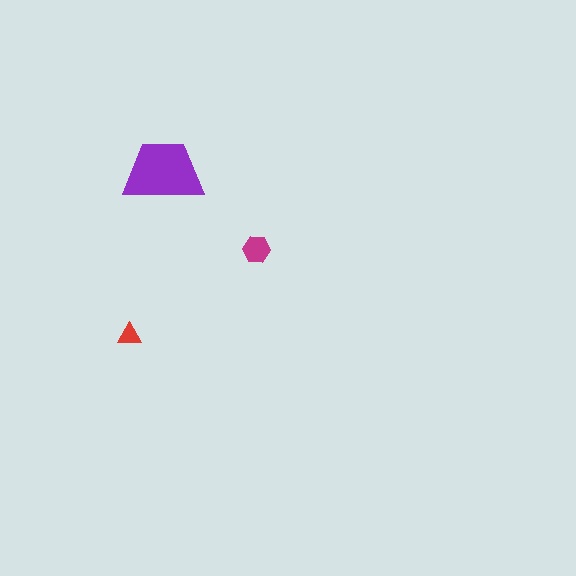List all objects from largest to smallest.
The purple trapezoid, the magenta hexagon, the red triangle.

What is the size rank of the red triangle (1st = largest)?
3rd.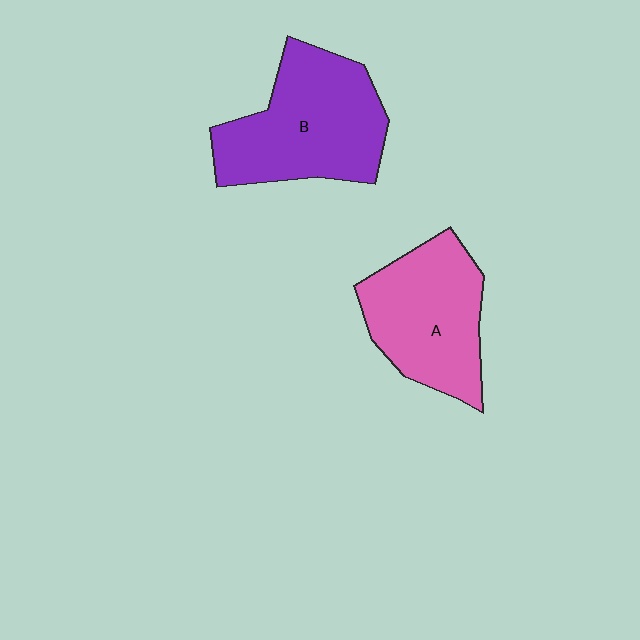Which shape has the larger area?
Shape B (purple).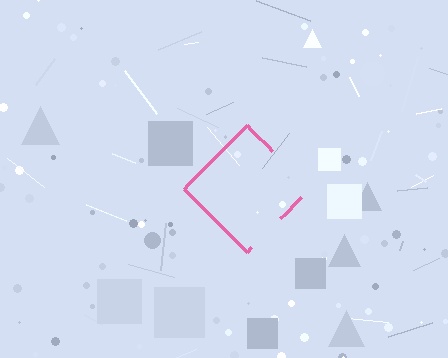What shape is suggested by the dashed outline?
The dashed outline suggests a diamond.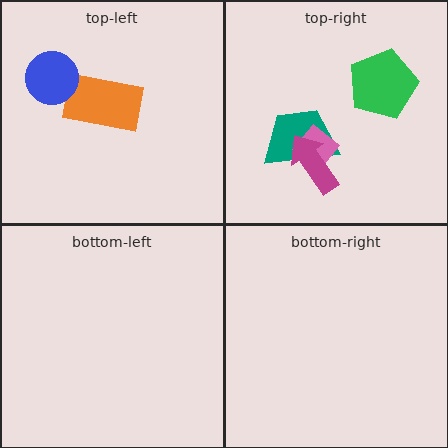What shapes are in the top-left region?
The orange rectangle, the blue circle.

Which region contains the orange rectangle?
The top-left region.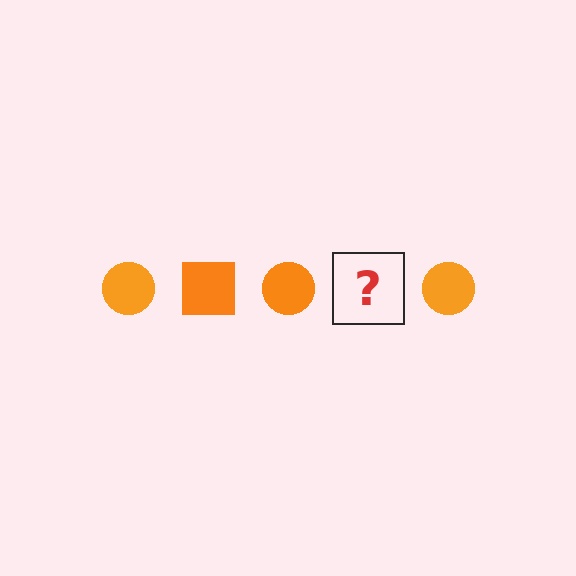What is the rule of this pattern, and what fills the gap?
The rule is that the pattern cycles through circle, square shapes in orange. The gap should be filled with an orange square.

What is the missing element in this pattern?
The missing element is an orange square.